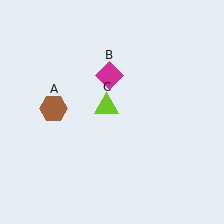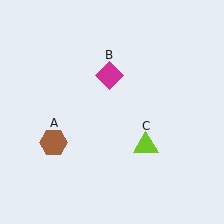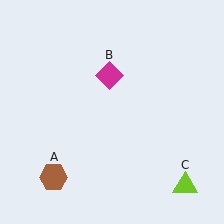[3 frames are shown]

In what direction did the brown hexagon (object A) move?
The brown hexagon (object A) moved down.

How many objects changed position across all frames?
2 objects changed position: brown hexagon (object A), lime triangle (object C).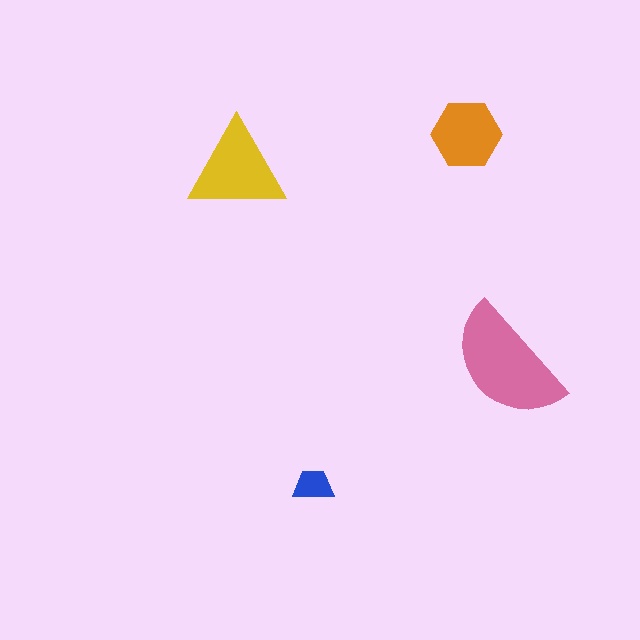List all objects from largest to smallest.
The pink semicircle, the yellow triangle, the orange hexagon, the blue trapezoid.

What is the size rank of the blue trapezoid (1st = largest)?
4th.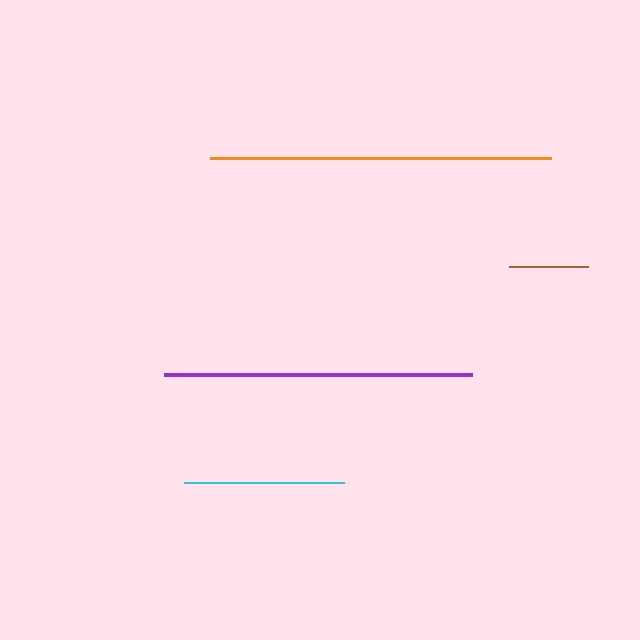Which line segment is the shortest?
The brown line is the shortest at approximately 79 pixels.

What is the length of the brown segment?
The brown segment is approximately 79 pixels long.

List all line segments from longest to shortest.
From longest to shortest: orange, purple, cyan, brown.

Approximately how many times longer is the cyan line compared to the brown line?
The cyan line is approximately 2.0 times the length of the brown line.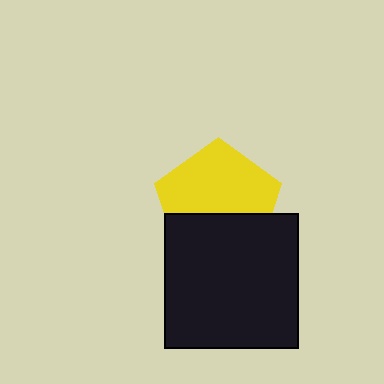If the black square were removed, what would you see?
You would see the complete yellow pentagon.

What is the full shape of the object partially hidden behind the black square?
The partially hidden object is a yellow pentagon.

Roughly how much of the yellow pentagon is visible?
About half of it is visible (roughly 60%).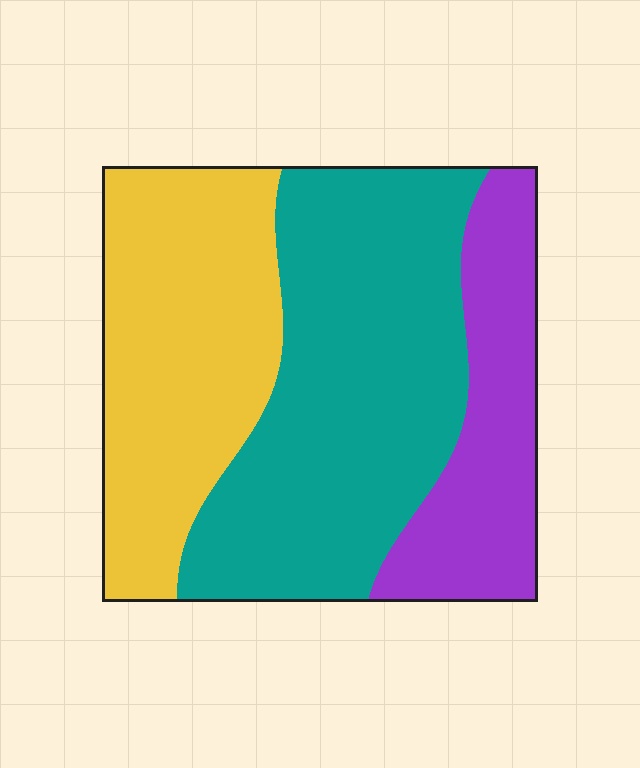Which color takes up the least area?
Purple, at roughly 20%.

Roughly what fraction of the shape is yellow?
Yellow covers 33% of the shape.